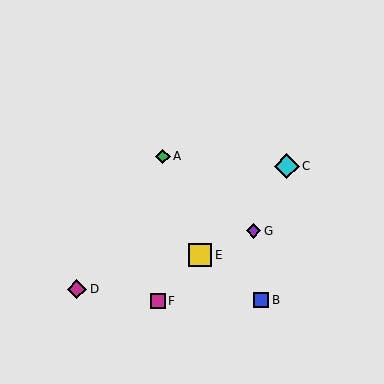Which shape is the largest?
The cyan diamond (labeled C) is the largest.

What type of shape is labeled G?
Shape G is a purple diamond.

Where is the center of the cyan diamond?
The center of the cyan diamond is at (287, 166).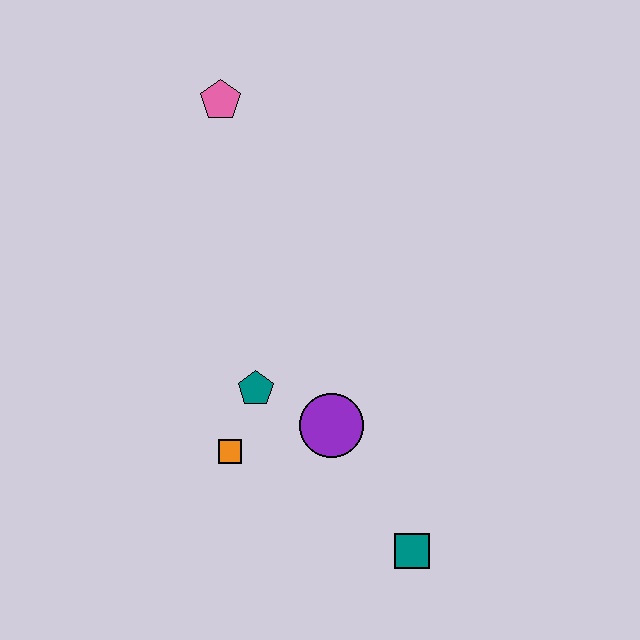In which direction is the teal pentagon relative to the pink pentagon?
The teal pentagon is below the pink pentagon.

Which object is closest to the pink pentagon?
The teal pentagon is closest to the pink pentagon.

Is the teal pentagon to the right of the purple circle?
No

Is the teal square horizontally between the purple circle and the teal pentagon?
No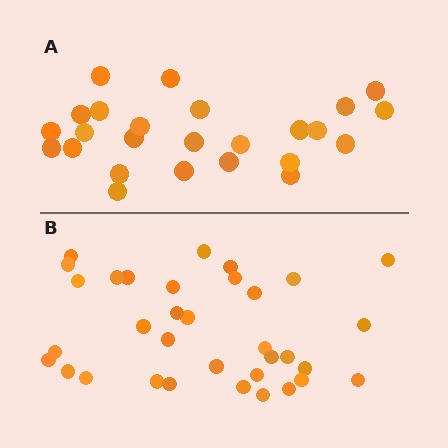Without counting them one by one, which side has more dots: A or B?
Region B (the bottom region) has more dots.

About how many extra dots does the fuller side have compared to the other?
Region B has roughly 8 or so more dots than region A.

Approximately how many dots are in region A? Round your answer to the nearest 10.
About 20 dots. (The exact count is 25, which rounds to 20.)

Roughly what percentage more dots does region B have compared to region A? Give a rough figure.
About 35% more.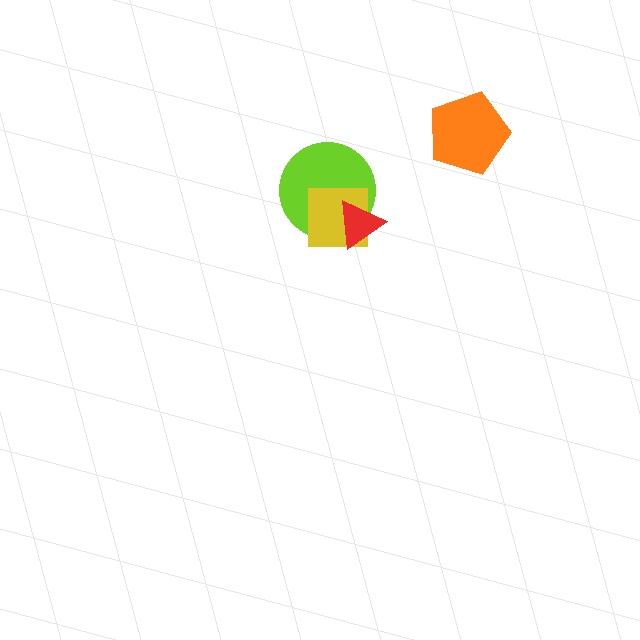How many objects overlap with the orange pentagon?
0 objects overlap with the orange pentagon.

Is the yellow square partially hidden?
Yes, it is partially covered by another shape.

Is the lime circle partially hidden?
Yes, it is partially covered by another shape.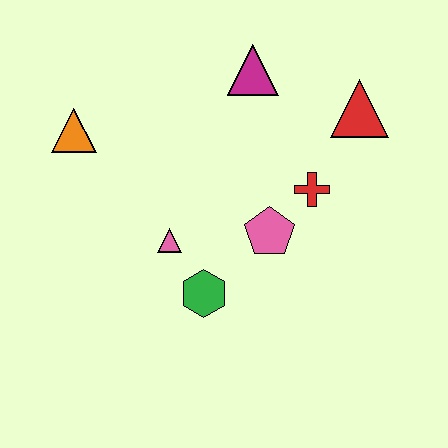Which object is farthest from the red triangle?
The orange triangle is farthest from the red triangle.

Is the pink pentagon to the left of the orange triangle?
No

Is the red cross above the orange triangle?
No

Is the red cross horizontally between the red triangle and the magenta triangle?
Yes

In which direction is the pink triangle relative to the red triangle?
The pink triangle is to the left of the red triangle.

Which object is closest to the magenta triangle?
The red triangle is closest to the magenta triangle.